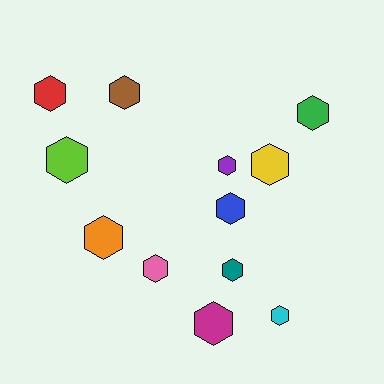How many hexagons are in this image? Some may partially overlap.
There are 12 hexagons.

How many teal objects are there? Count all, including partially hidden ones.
There is 1 teal object.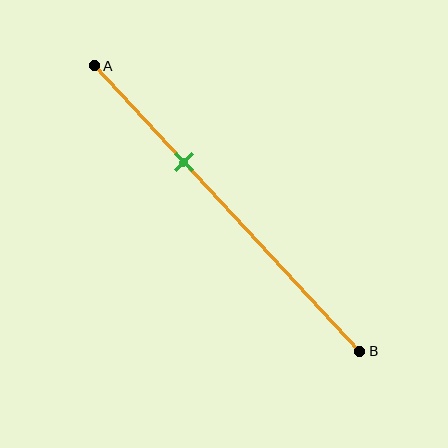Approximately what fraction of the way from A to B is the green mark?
The green mark is approximately 35% of the way from A to B.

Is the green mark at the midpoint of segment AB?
No, the mark is at about 35% from A, not at the 50% midpoint.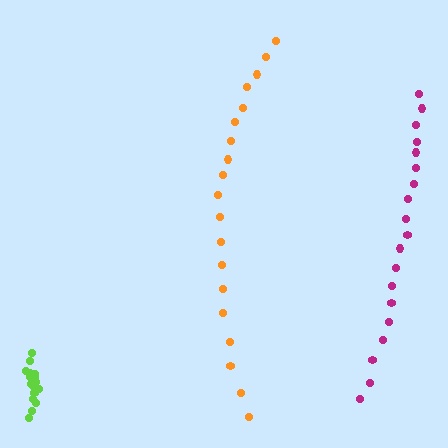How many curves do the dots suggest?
There are 3 distinct paths.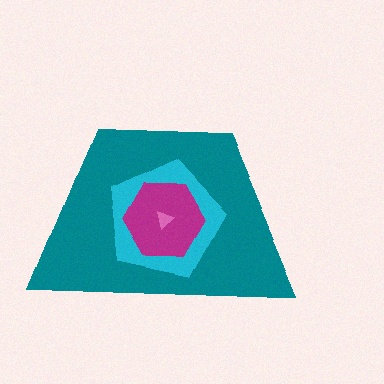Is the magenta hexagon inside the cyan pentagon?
Yes.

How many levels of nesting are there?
4.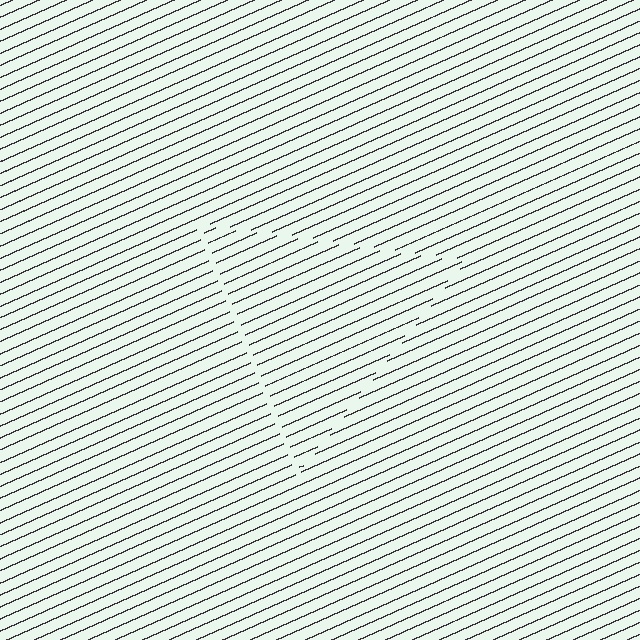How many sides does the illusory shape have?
3 sides — the line-ends trace a triangle.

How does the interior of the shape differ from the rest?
The interior of the shape contains the same grating, shifted by half a period — the contour is defined by the phase discontinuity where line-ends from the inner and outer gratings abut.